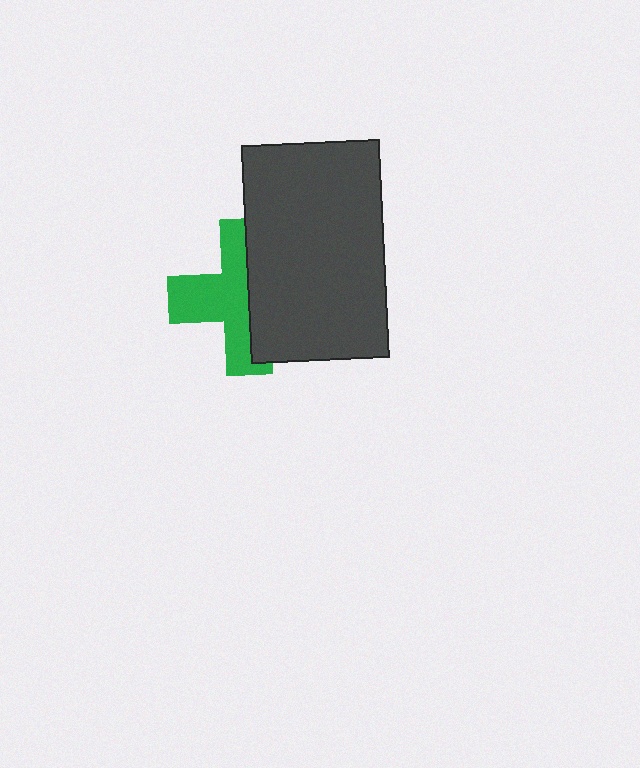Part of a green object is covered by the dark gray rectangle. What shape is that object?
It is a cross.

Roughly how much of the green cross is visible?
About half of it is visible (roughly 53%).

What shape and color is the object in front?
The object in front is a dark gray rectangle.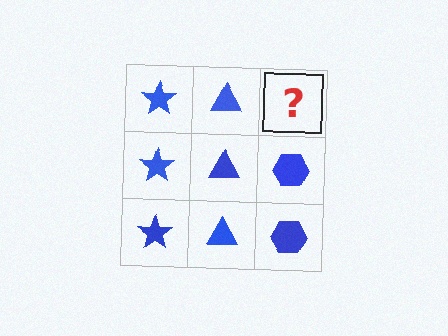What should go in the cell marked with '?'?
The missing cell should contain a blue hexagon.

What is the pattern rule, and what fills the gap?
The rule is that each column has a consistent shape. The gap should be filled with a blue hexagon.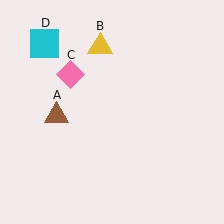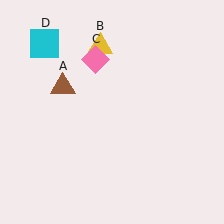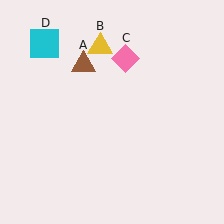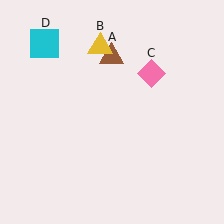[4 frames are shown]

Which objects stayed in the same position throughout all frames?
Yellow triangle (object B) and cyan square (object D) remained stationary.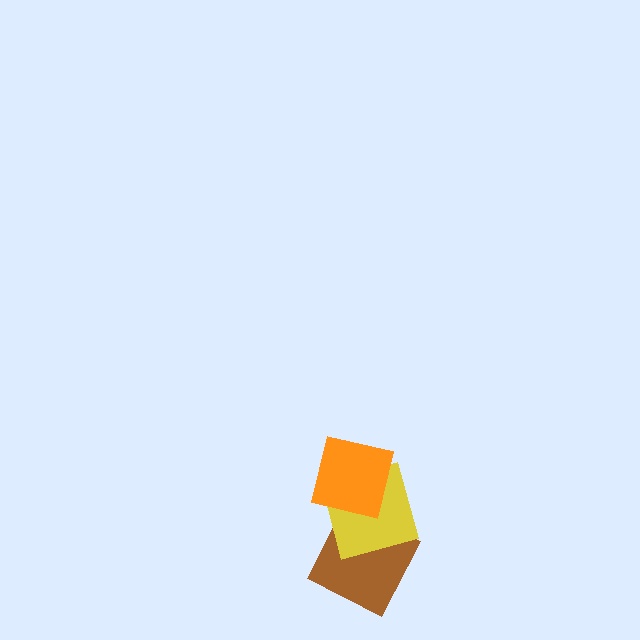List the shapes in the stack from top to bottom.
From top to bottom: the orange square, the yellow square, the brown square.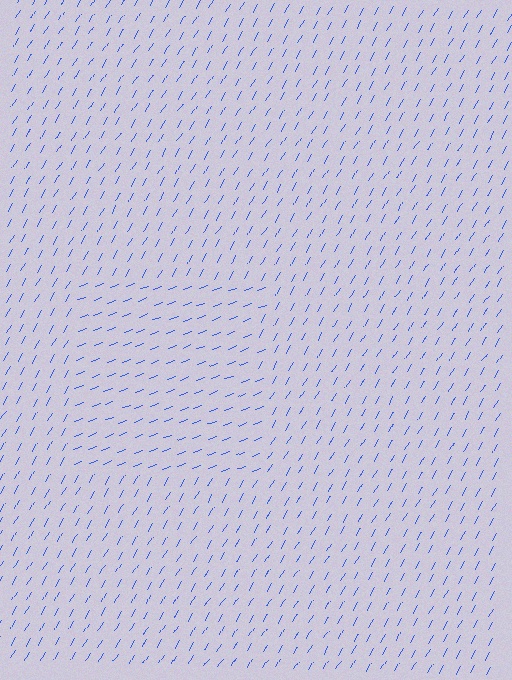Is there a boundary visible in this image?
Yes, there is a texture boundary formed by a change in line orientation.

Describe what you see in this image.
The image is filled with small blue line segments. A rectangle region in the image has lines oriented differently from the surrounding lines, creating a visible texture boundary.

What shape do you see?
I see a rectangle.